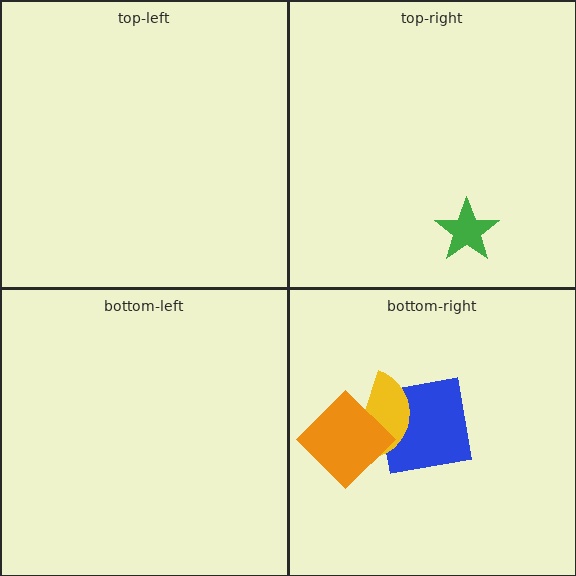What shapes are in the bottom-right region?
The blue square, the yellow semicircle, the orange diamond.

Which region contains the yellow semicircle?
The bottom-right region.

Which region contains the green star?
The top-right region.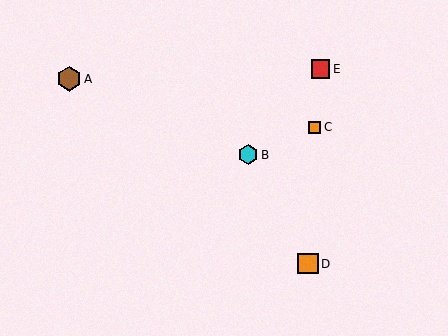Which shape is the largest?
The brown hexagon (labeled A) is the largest.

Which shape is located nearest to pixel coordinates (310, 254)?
The orange square (labeled D) at (308, 264) is nearest to that location.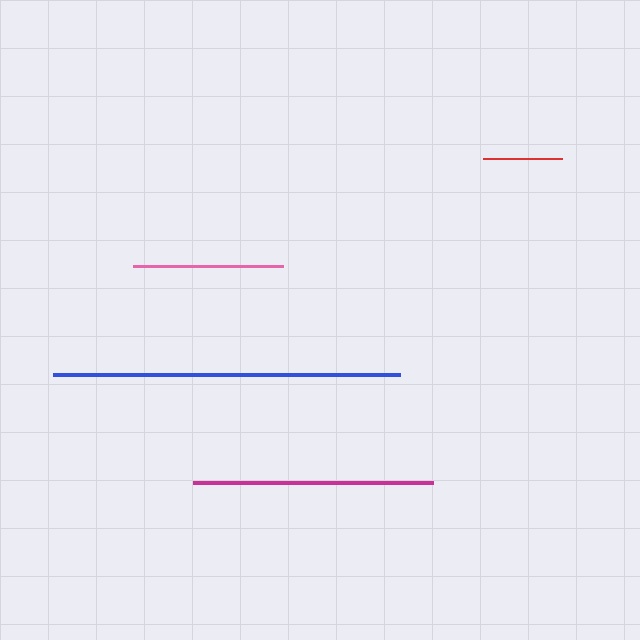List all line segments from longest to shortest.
From longest to shortest: blue, magenta, pink, red.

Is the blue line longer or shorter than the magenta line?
The blue line is longer than the magenta line.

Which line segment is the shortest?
The red line is the shortest at approximately 79 pixels.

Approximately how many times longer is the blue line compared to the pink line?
The blue line is approximately 2.3 times the length of the pink line.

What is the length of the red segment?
The red segment is approximately 79 pixels long.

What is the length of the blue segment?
The blue segment is approximately 347 pixels long.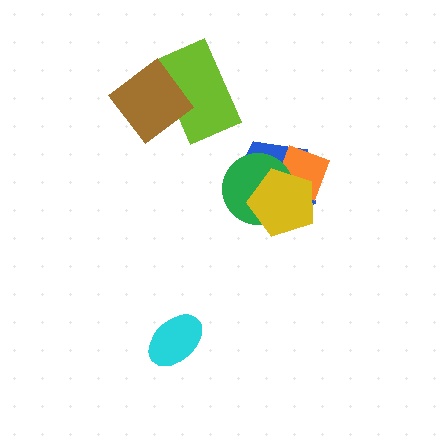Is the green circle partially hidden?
Yes, it is partially covered by another shape.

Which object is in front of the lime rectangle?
The brown diamond is in front of the lime rectangle.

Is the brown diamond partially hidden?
No, no other shape covers it.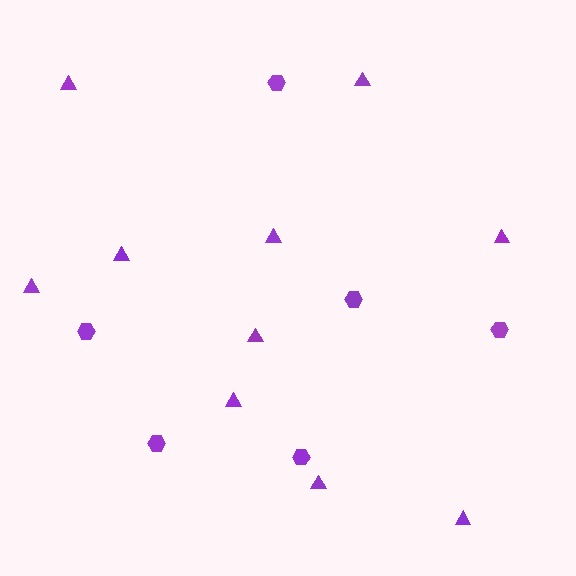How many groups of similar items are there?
There are 2 groups: one group of triangles (10) and one group of hexagons (6).